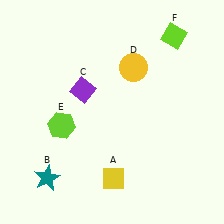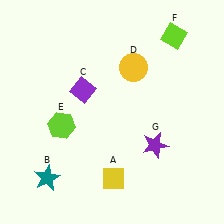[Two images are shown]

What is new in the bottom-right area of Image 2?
A purple star (G) was added in the bottom-right area of Image 2.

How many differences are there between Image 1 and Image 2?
There is 1 difference between the two images.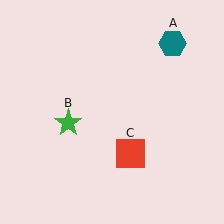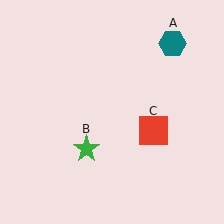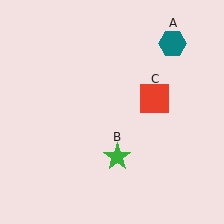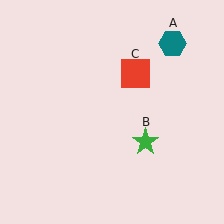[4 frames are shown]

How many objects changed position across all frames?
2 objects changed position: green star (object B), red square (object C).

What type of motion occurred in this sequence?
The green star (object B), red square (object C) rotated counterclockwise around the center of the scene.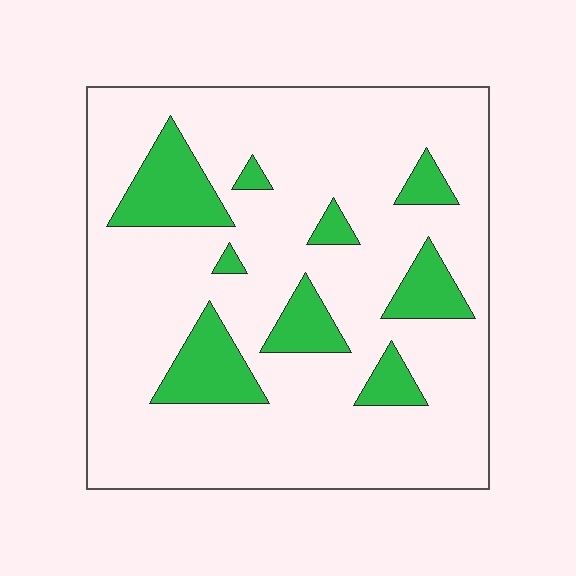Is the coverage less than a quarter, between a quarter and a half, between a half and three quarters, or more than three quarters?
Less than a quarter.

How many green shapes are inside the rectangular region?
9.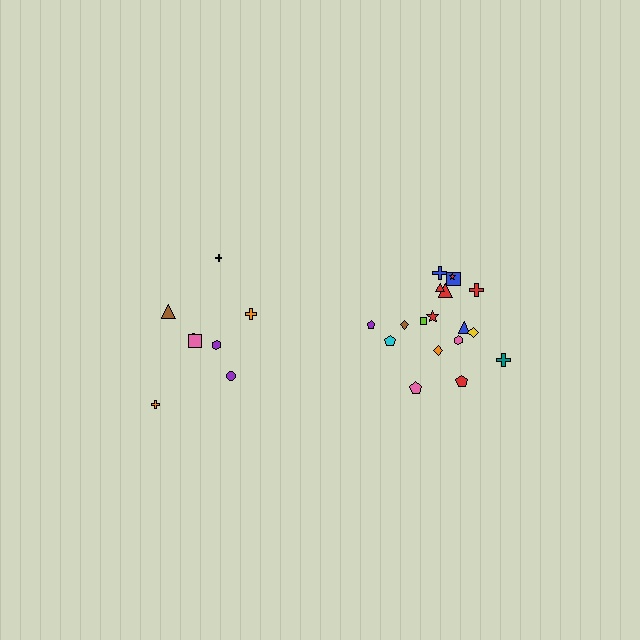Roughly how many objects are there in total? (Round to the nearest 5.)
Roughly 25 objects in total.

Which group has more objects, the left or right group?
The right group.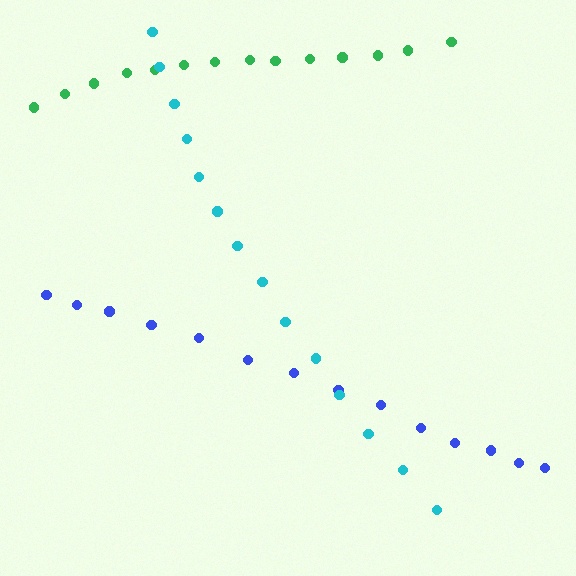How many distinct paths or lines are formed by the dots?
There are 3 distinct paths.